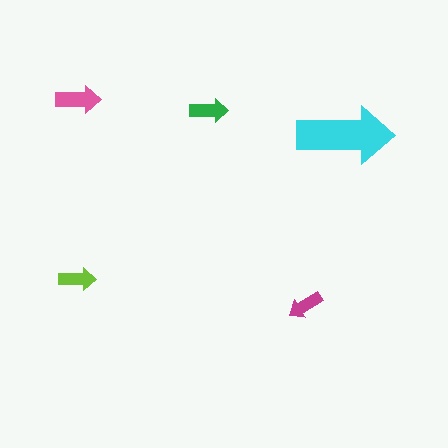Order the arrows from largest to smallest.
the cyan one, the pink one, the green one, the lime one, the magenta one.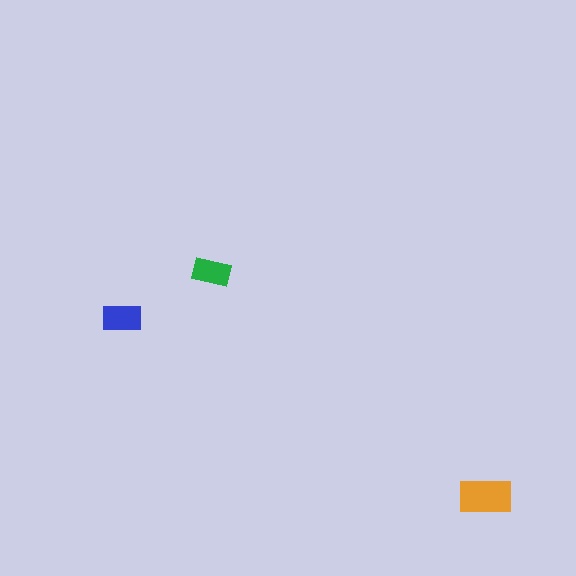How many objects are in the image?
There are 3 objects in the image.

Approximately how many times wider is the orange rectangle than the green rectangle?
About 1.5 times wider.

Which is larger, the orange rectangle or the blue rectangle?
The orange one.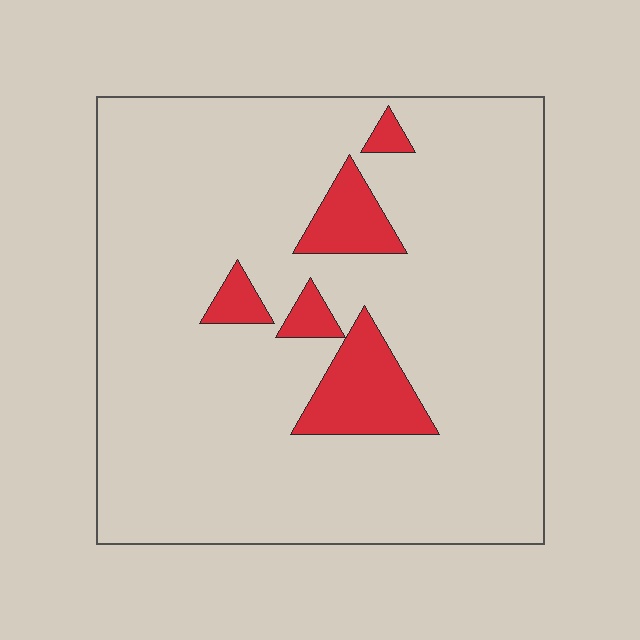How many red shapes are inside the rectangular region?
5.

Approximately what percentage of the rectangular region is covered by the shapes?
Approximately 10%.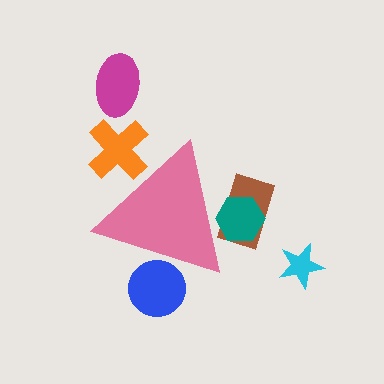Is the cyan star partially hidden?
No, the cyan star is fully visible.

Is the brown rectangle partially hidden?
Yes, the brown rectangle is partially hidden behind the pink triangle.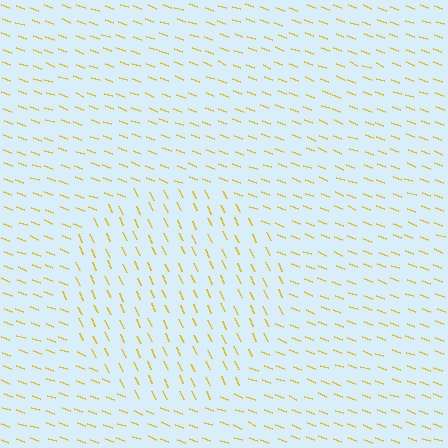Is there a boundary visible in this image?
Yes, there is a texture boundary formed by a change in line orientation.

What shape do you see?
I see a circle.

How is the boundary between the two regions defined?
The boundary is defined purely by a change in line orientation (approximately 45 degrees difference). All lines are the same color and thickness.